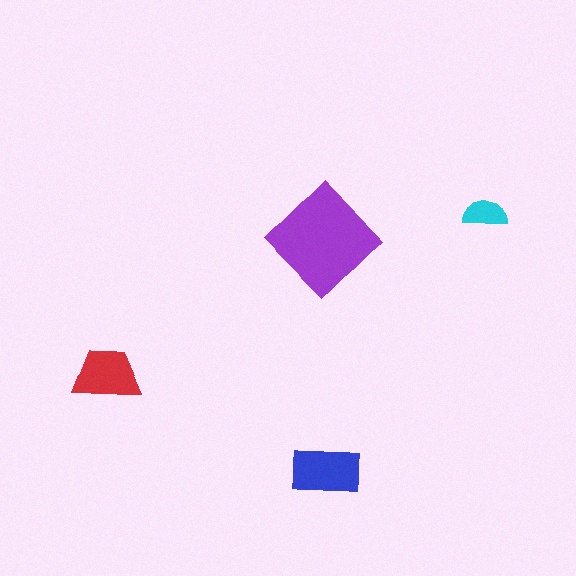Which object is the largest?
The purple diamond.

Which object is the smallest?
The cyan semicircle.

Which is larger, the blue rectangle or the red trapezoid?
The blue rectangle.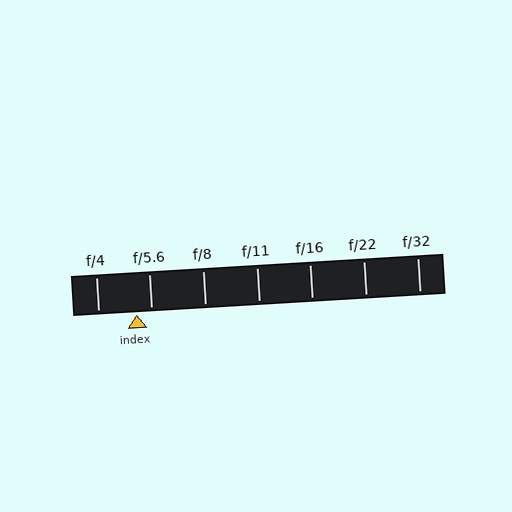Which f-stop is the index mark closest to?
The index mark is closest to f/5.6.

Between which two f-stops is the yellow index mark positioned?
The index mark is between f/4 and f/5.6.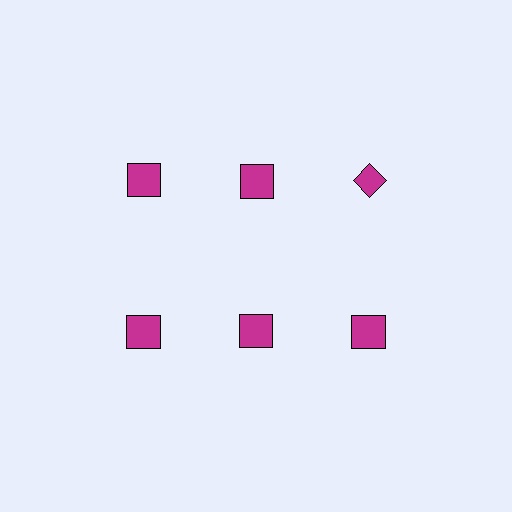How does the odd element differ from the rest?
It has a different shape: diamond instead of square.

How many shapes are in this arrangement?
There are 6 shapes arranged in a grid pattern.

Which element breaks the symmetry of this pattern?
The magenta diamond in the top row, center column breaks the symmetry. All other shapes are magenta squares.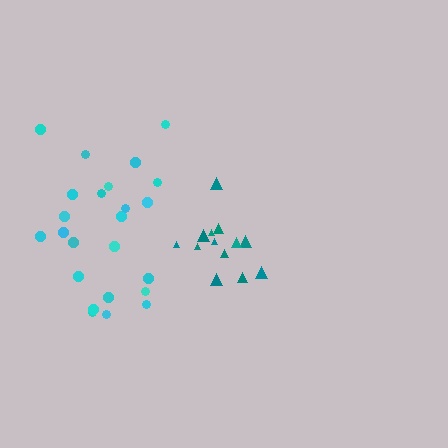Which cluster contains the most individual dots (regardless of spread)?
Cyan (24).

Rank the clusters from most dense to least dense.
teal, cyan.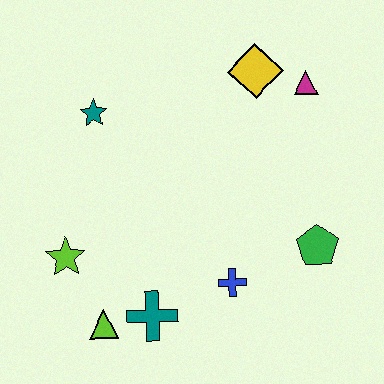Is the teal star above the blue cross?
Yes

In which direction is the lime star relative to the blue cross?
The lime star is to the left of the blue cross.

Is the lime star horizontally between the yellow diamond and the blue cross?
No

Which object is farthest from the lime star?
The magenta triangle is farthest from the lime star.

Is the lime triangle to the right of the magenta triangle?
No